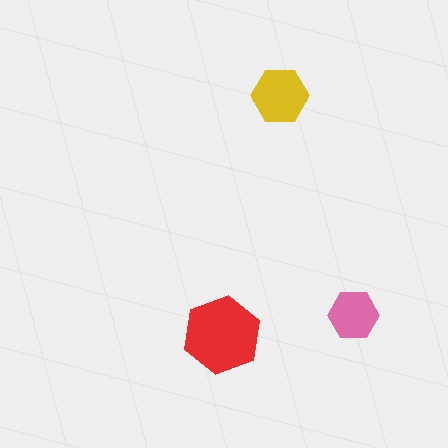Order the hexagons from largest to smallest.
the red one, the yellow one, the pink one.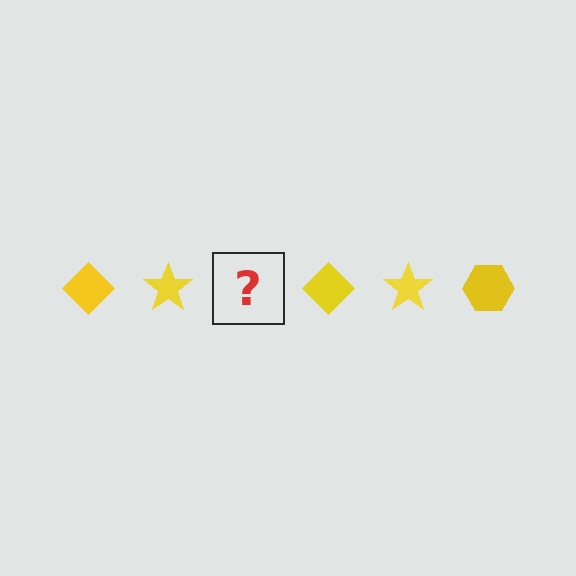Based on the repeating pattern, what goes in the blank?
The blank should be a yellow hexagon.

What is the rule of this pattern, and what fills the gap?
The rule is that the pattern cycles through diamond, star, hexagon shapes in yellow. The gap should be filled with a yellow hexagon.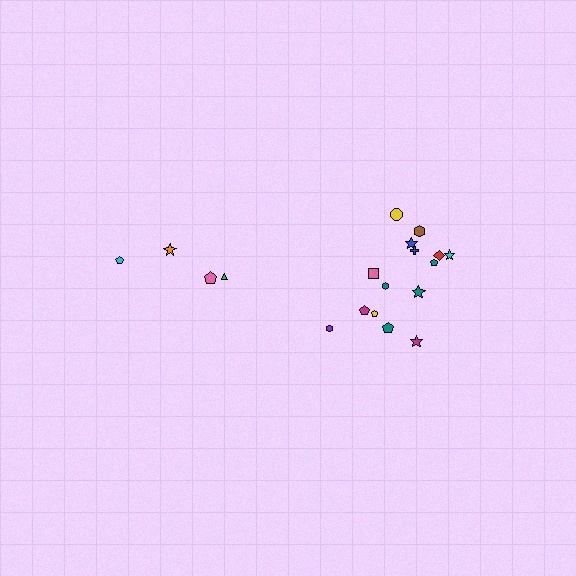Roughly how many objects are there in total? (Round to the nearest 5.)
Roughly 20 objects in total.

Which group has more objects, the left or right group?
The right group.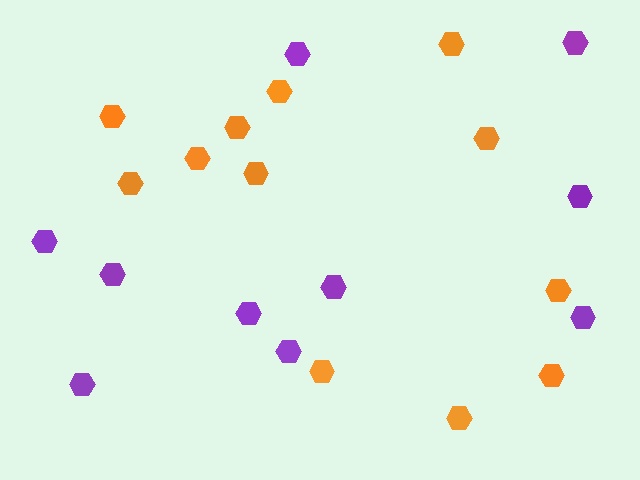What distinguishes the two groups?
There are 2 groups: one group of orange hexagons (12) and one group of purple hexagons (10).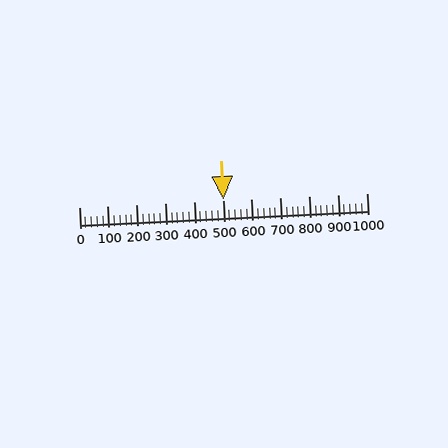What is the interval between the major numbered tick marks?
The major tick marks are spaced 100 units apart.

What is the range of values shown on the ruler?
The ruler shows values from 0 to 1000.